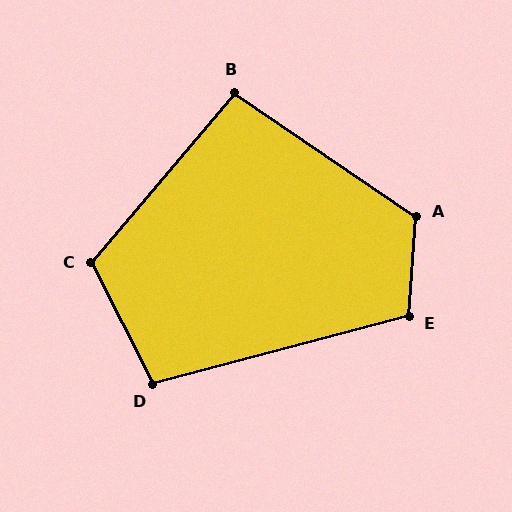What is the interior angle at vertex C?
Approximately 113 degrees (obtuse).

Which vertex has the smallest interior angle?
B, at approximately 96 degrees.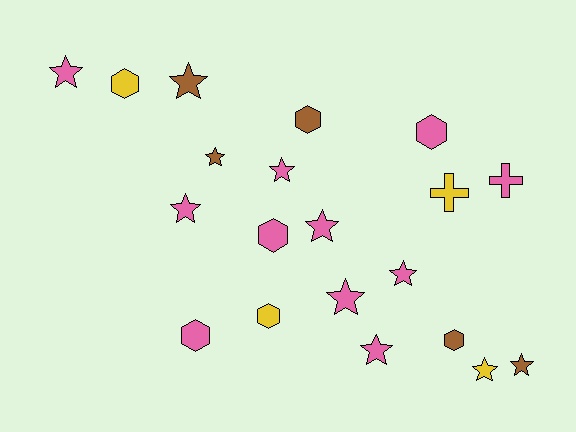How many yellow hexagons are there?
There are 2 yellow hexagons.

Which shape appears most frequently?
Star, with 11 objects.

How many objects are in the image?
There are 20 objects.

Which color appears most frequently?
Pink, with 11 objects.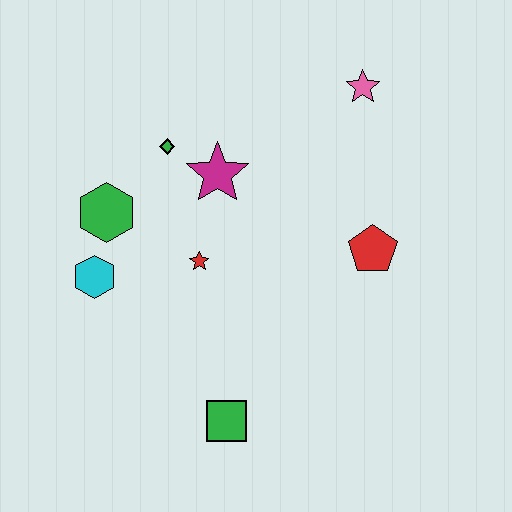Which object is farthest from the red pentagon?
The cyan hexagon is farthest from the red pentagon.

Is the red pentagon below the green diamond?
Yes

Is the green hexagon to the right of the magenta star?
No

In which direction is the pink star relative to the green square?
The pink star is above the green square.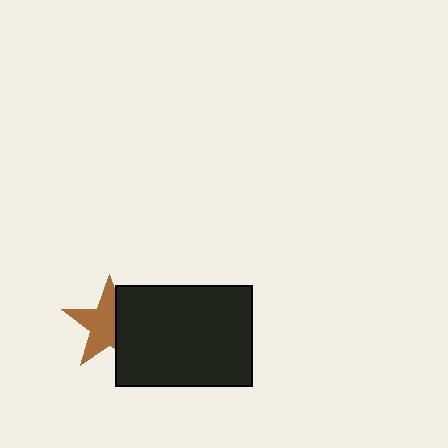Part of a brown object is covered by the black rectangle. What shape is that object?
It is a star.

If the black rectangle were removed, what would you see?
You would see the complete brown star.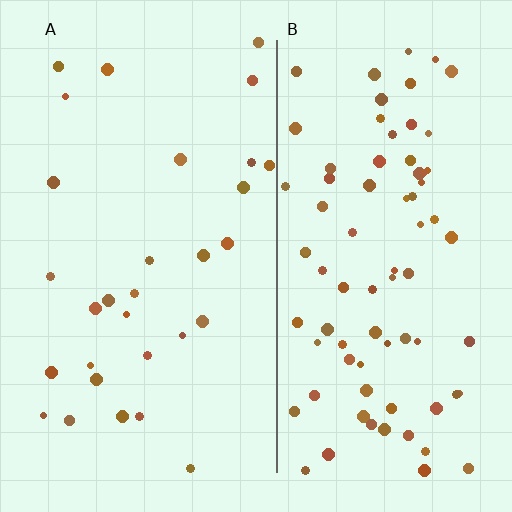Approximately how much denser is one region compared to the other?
Approximately 2.7× — region B over region A.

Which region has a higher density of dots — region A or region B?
B (the right).